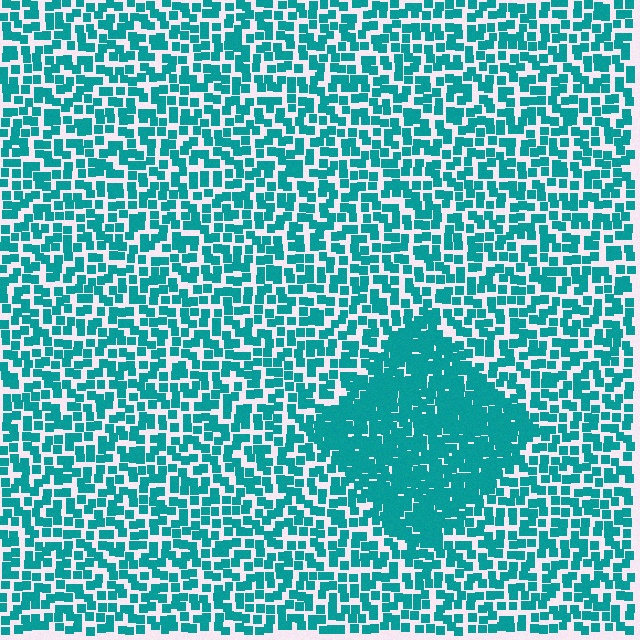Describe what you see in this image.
The image contains small teal elements arranged at two different densities. A diamond-shaped region is visible where the elements are more densely packed than the surrounding area.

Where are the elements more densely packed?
The elements are more densely packed inside the diamond boundary.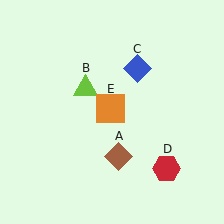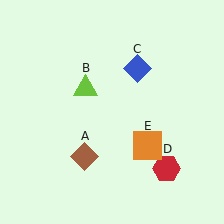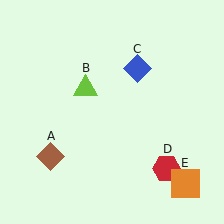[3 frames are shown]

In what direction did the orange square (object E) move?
The orange square (object E) moved down and to the right.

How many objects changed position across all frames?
2 objects changed position: brown diamond (object A), orange square (object E).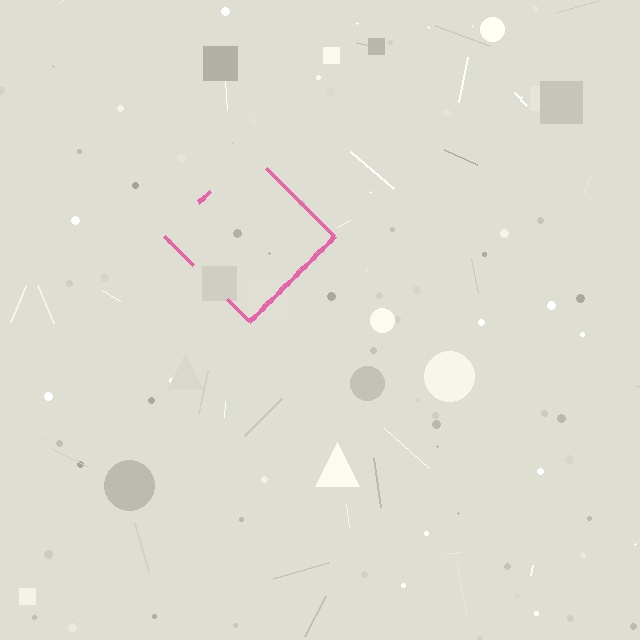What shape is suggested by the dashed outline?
The dashed outline suggests a diamond.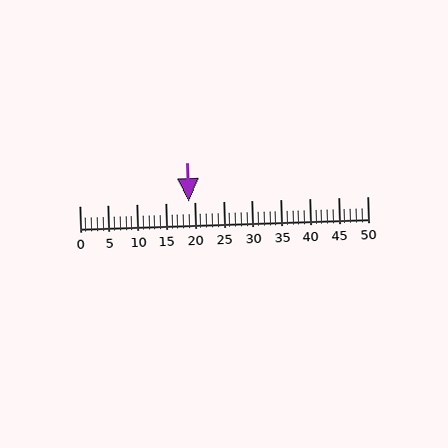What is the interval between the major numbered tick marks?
The major tick marks are spaced 5 units apart.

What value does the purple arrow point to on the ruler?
The purple arrow points to approximately 19.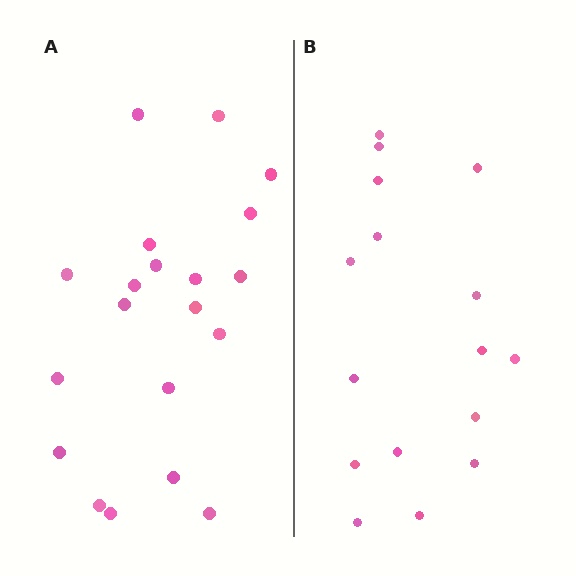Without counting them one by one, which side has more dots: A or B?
Region A (the left region) has more dots.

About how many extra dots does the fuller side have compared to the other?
Region A has about 4 more dots than region B.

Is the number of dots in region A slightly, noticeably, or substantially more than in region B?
Region A has noticeably more, but not dramatically so. The ratio is roughly 1.2 to 1.